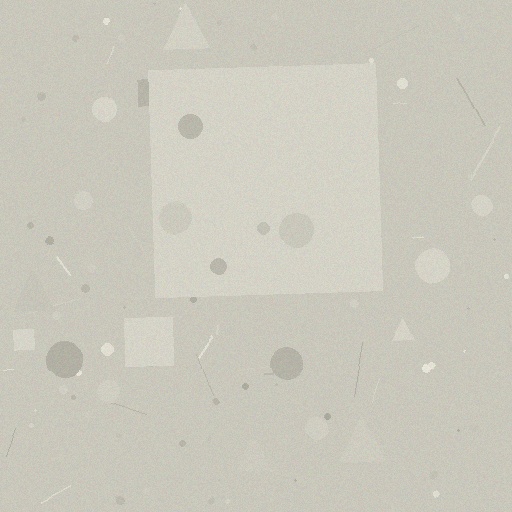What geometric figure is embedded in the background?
A square is embedded in the background.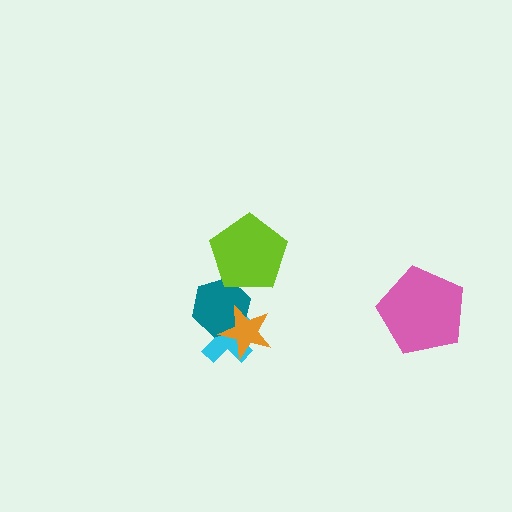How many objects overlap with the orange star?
2 objects overlap with the orange star.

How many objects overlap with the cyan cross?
2 objects overlap with the cyan cross.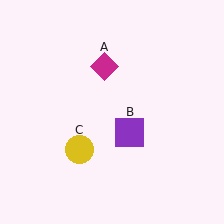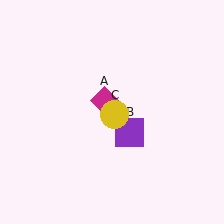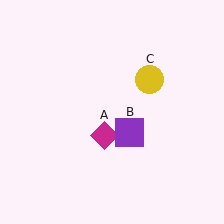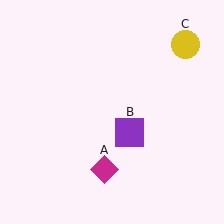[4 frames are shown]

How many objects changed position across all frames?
2 objects changed position: magenta diamond (object A), yellow circle (object C).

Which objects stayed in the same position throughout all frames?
Purple square (object B) remained stationary.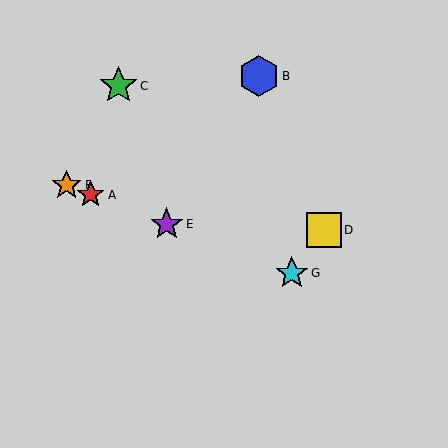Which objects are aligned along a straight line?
Objects A, E, F, G are aligned along a straight line.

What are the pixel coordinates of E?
Object E is at (167, 224).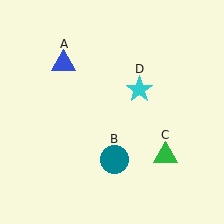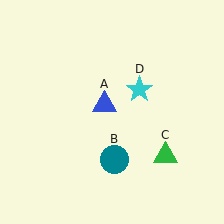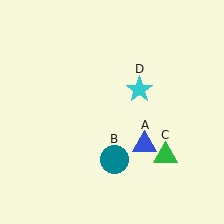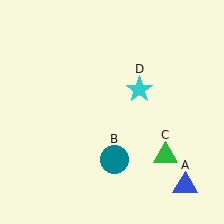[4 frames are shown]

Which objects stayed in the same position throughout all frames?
Teal circle (object B) and green triangle (object C) and cyan star (object D) remained stationary.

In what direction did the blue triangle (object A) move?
The blue triangle (object A) moved down and to the right.